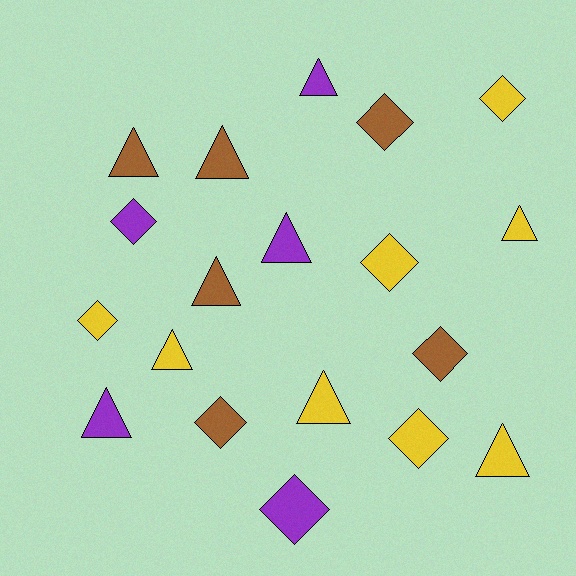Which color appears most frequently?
Yellow, with 8 objects.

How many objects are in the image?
There are 19 objects.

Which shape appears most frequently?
Triangle, with 10 objects.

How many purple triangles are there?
There are 3 purple triangles.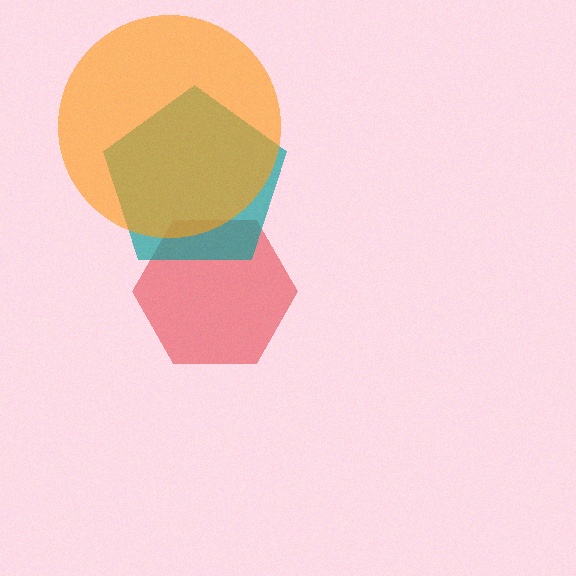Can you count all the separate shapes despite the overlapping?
Yes, there are 3 separate shapes.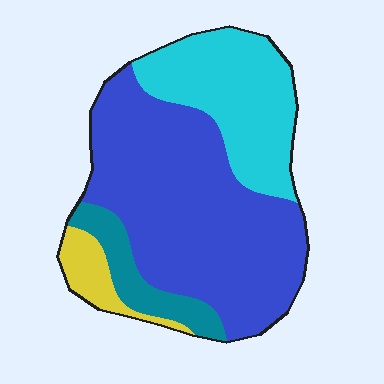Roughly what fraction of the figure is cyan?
Cyan takes up between a sixth and a third of the figure.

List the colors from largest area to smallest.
From largest to smallest: blue, cyan, teal, yellow.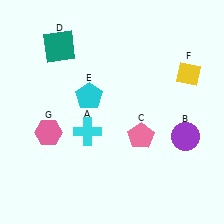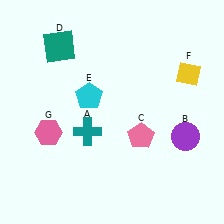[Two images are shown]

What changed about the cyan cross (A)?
In Image 1, A is cyan. In Image 2, it changed to teal.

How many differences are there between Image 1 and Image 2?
There is 1 difference between the two images.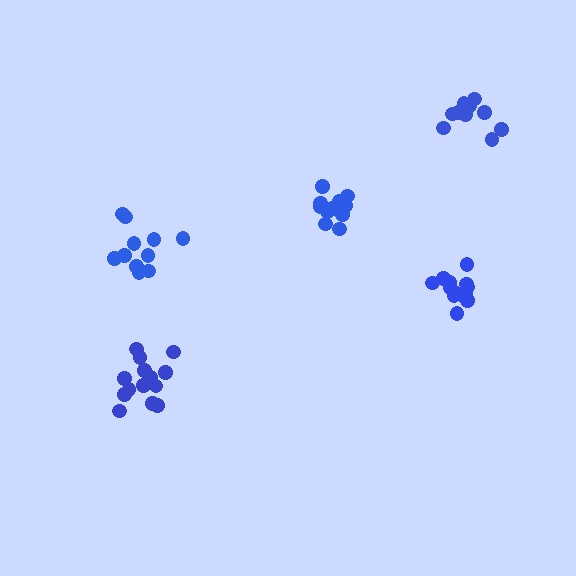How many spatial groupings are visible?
There are 5 spatial groupings.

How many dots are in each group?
Group 1: 14 dots, Group 2: 13 dots, Group 3: 11 dots, Group 4: 11 dots, Group 5: 11 dots (60 total).